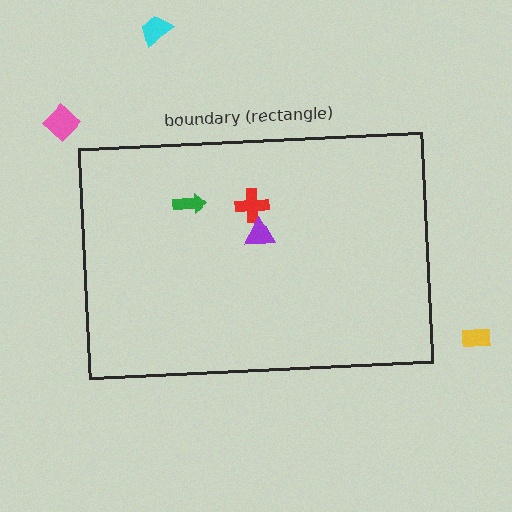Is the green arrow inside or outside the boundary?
Inside.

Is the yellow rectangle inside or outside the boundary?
Outside.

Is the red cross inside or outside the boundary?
Inside.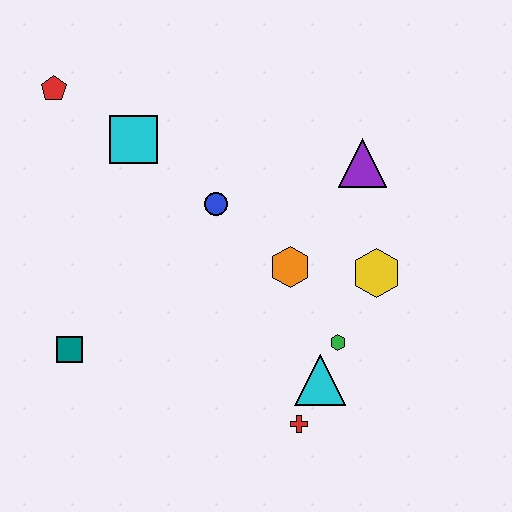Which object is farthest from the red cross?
The red pentagon is farthest from the red cross.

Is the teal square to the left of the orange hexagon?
Yes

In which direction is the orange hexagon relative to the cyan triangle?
The orange hexagon is above the cyan triangle.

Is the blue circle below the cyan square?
Yes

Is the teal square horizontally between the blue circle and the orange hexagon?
No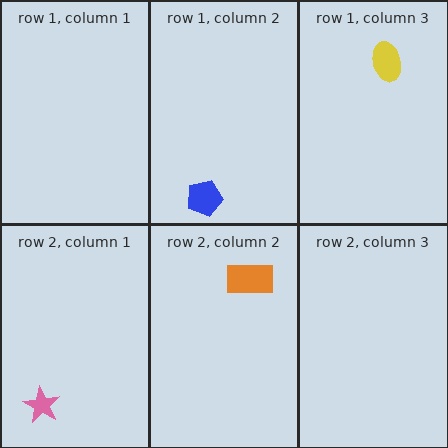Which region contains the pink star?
The row 2, column 1 region.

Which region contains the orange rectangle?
The row 2, column 2 region.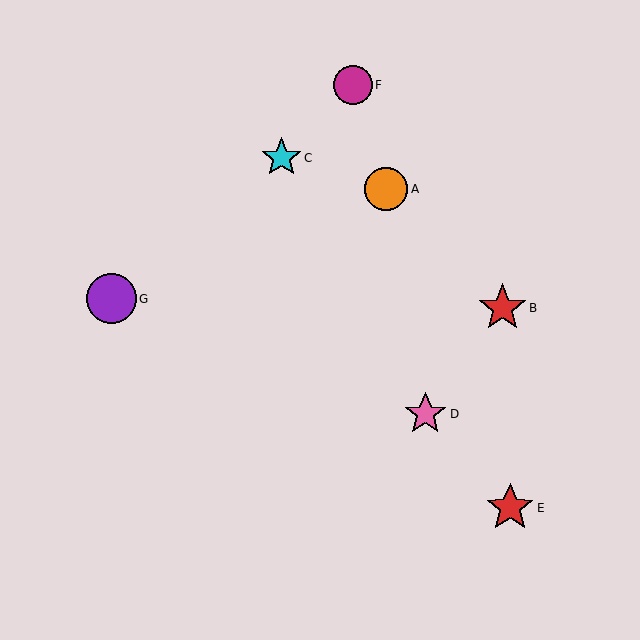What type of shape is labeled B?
Shape B is a red star.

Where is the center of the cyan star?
The center of the cyan star is at (281, 158).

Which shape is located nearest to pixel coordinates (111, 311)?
The purple circle (labeled G) at (112, 299) is nearest to that location.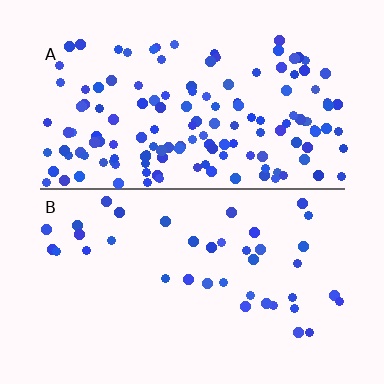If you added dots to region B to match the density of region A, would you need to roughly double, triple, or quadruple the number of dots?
Approximately quadruple.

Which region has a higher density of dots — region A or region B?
A (the top).